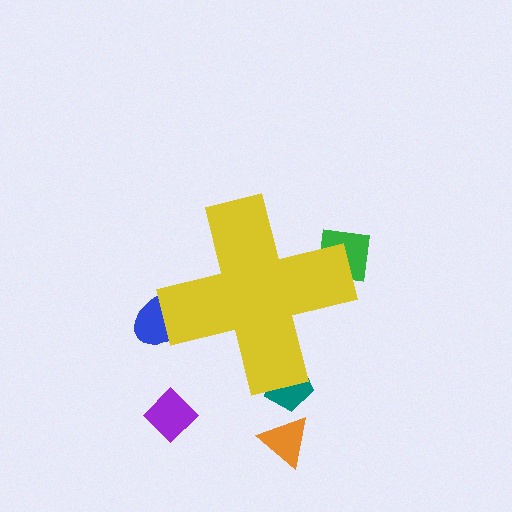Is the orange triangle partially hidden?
No, the orange triangle is fully visible.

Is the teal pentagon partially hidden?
Yes, the teal pentagon is partially hidden behind the yellow cross.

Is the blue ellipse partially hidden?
Yes, the blue ellipse is partially hidden behind the yellow cross.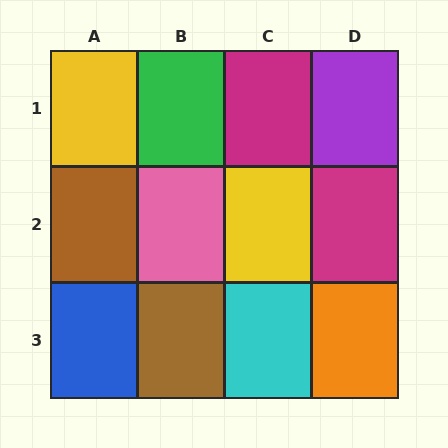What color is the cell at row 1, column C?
Magenta.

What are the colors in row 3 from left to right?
Blue, brown, cyan, orange.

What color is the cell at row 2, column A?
Brown.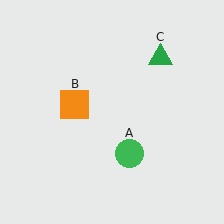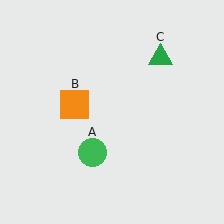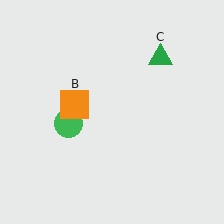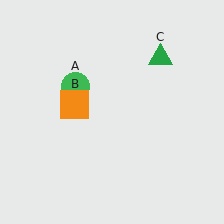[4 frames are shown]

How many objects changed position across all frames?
1 object changed position: green circle (object A).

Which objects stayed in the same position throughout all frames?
Orange square (object B) and green triangle (object C) remained stationary.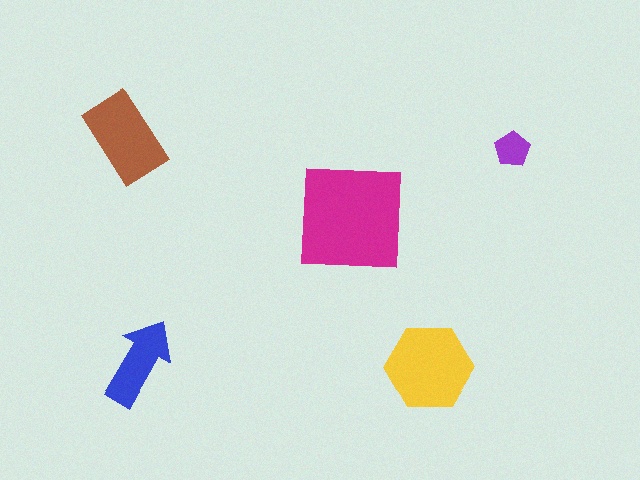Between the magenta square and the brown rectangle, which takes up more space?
The magenta square.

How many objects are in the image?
There are 5 objects in the image.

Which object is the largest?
The magenta square.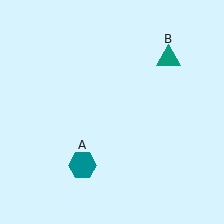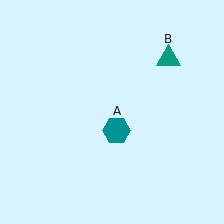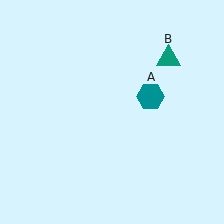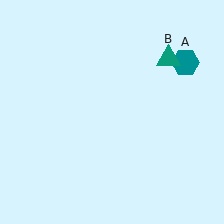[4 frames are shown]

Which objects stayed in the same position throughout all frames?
Teal triangle (object B) remained stationary.